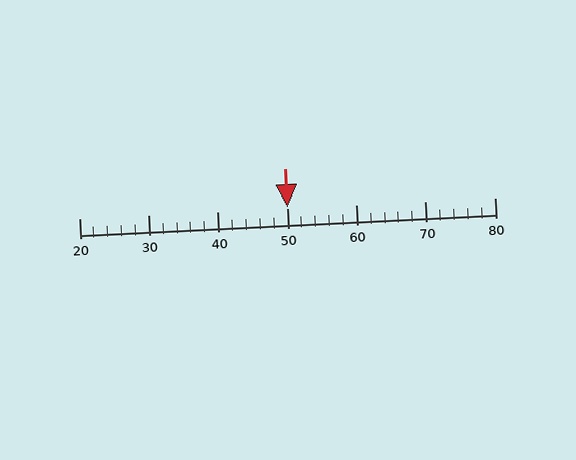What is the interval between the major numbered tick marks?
The major tick marks are spaced 10 units apart.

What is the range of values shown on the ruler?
The ruler shows values from 20 to 80.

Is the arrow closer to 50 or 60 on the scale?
The arrow is closer to 50.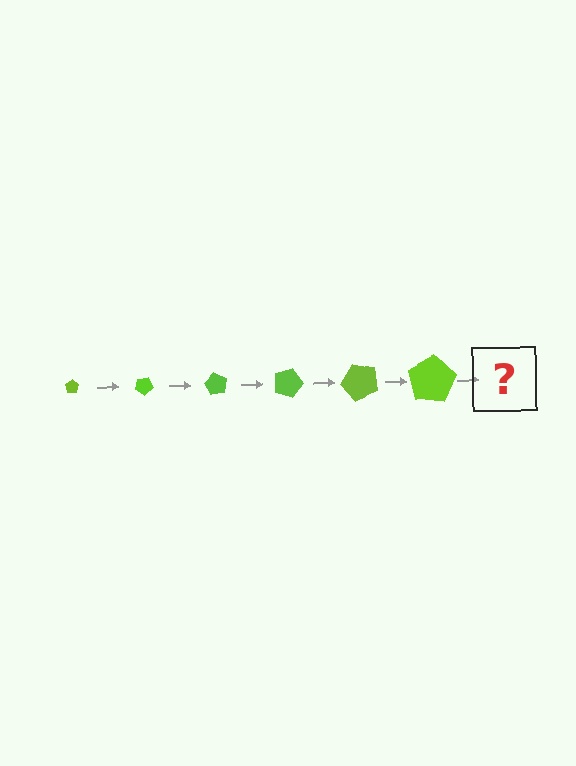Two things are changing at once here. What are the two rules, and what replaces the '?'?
The two rules are that the pentagon grows larger each step and it rotates 30 degrees each step. The '?' should be a pentagon, larger than the previous one and rotated 180 degrees from the start.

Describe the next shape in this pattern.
It should be a pentagon, larger than the previous one and rotated 180 degrees from the start.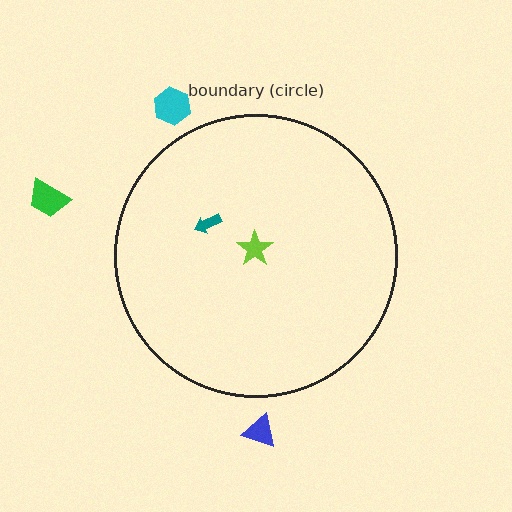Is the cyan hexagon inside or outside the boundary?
Outside.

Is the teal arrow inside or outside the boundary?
Inside.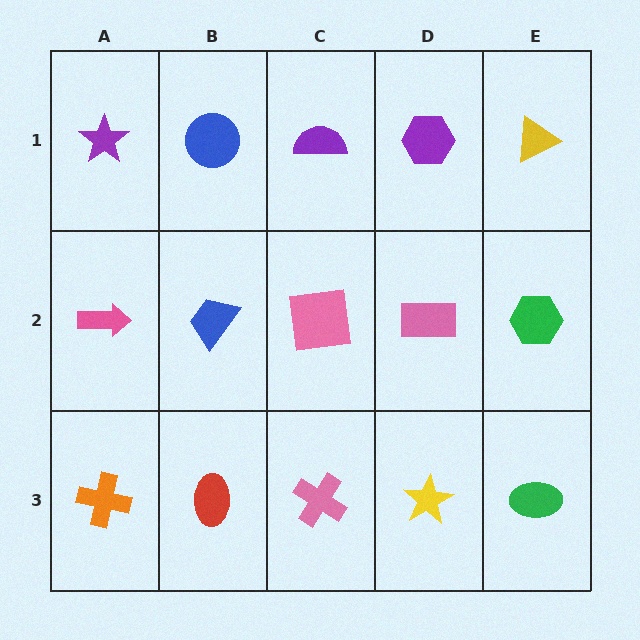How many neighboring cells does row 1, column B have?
3.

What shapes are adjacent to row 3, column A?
A pink arrow (row 2, column A), a red ellipse (row 3, column B).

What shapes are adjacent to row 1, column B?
A blue trapezoid (row 2, column B), a purple star (row 1, column A), a purple semicircle (row 1, column C).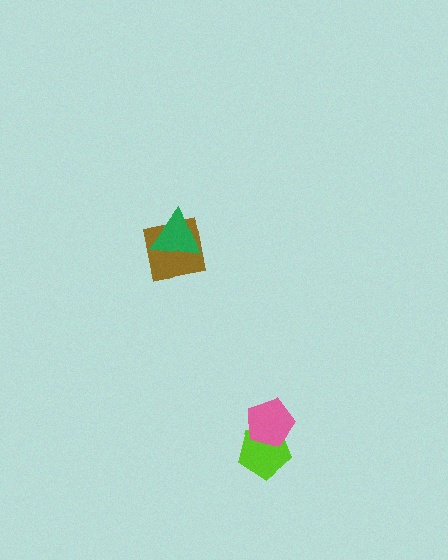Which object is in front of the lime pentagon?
The pink pentagon is in front of the lime pentagon.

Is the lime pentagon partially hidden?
Yes, it is partially covered by another shape.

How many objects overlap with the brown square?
1 object overlaps with the brown square.